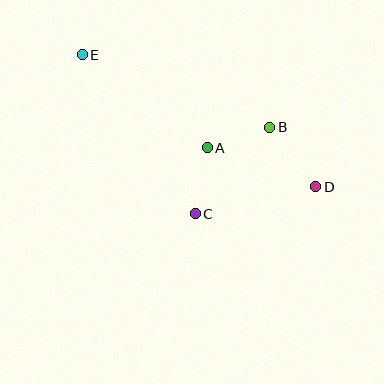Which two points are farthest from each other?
Points D and E are farthest from each other.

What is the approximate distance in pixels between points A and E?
The distance between A and E is approximately 156 pixels.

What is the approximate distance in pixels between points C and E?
The distance between C and E is approximately 195 pixels.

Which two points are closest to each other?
Points A and B are closest to each other.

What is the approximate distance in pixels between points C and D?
The distance between C and D is approximately 124 pixels.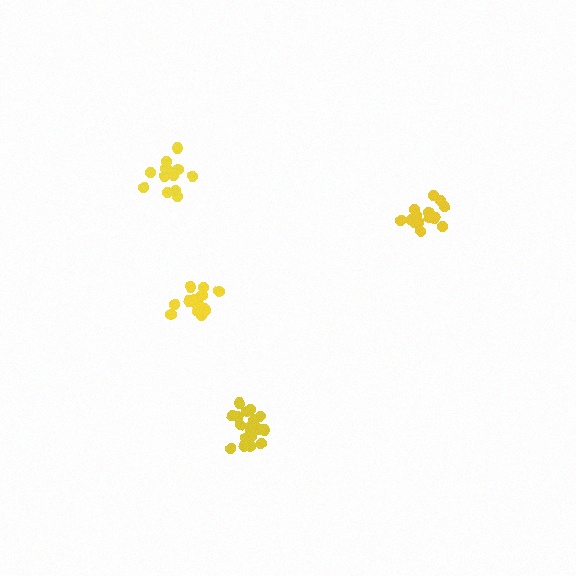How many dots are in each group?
Group 1: 15 dots, Group 2: 19 dots, Group 3: 13 dots, Group 4: 15 dots (62 total).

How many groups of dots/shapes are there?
There are 4 groups.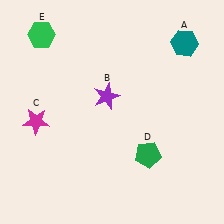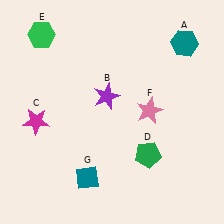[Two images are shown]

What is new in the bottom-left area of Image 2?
A teal diamond (G) was added in the bottom-left area of Image 2.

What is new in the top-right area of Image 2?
A pink star (F) was added in the top-right area of Image 2.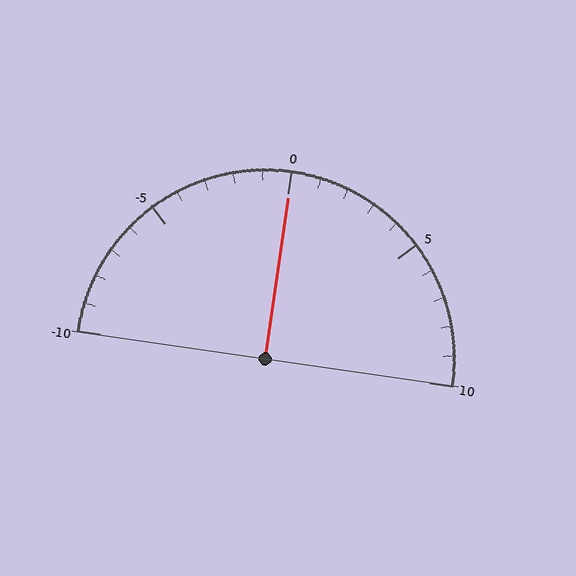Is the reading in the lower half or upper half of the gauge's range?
The reading is in the upper half of the range (-10 to 10).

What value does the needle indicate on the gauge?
The needle indicates approximately 0.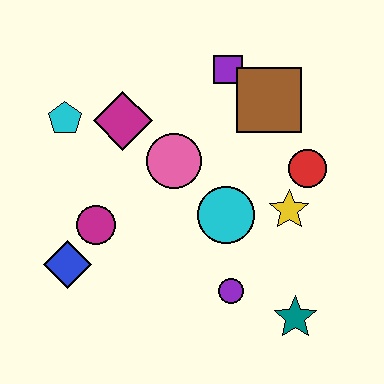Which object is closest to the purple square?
The brown square is closest to the purple square.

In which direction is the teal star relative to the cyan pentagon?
The teal star is to the right of the cyan pentagon.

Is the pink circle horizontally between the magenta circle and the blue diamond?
No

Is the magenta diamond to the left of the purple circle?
Yes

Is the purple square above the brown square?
Yes